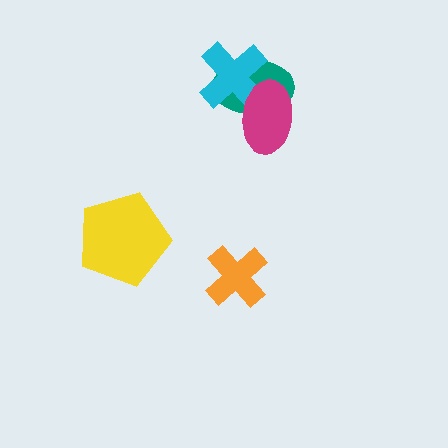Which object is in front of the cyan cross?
The magenta ellipse is in front of the cyan cross.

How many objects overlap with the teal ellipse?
2 objects overlap with the teal ellipse.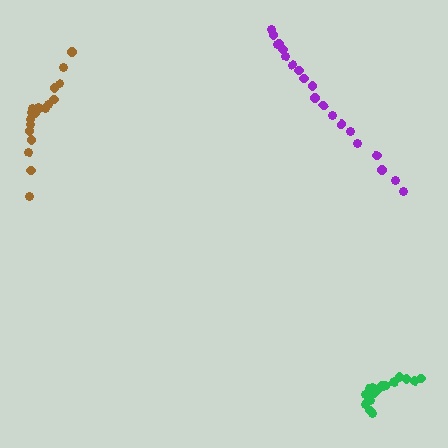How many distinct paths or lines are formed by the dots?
There are 3 distinct paths.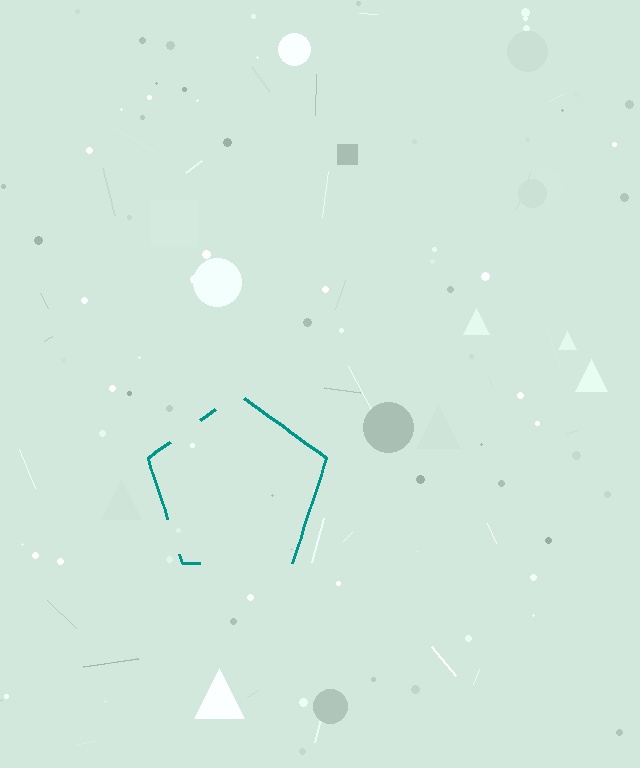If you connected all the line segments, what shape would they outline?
They would outline a pentagon.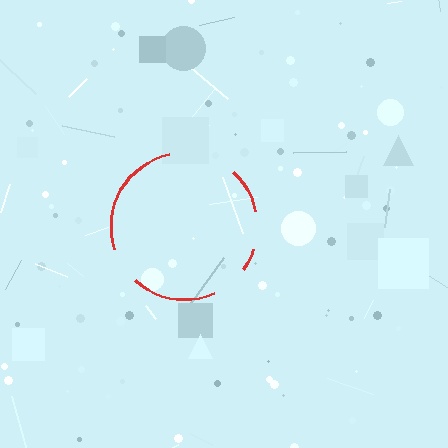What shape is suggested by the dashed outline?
The dashed outline suggests a circle.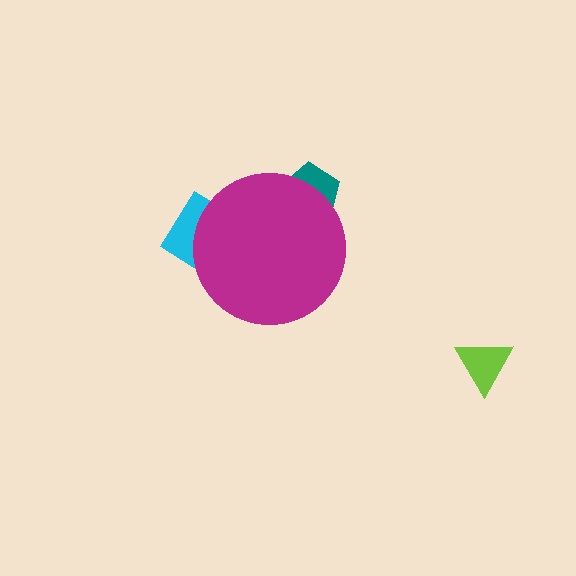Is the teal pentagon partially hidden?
Yes, the teal pentagon is partially hidden behind the magenta circle.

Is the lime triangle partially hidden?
No, the lime triangle is fully visible.